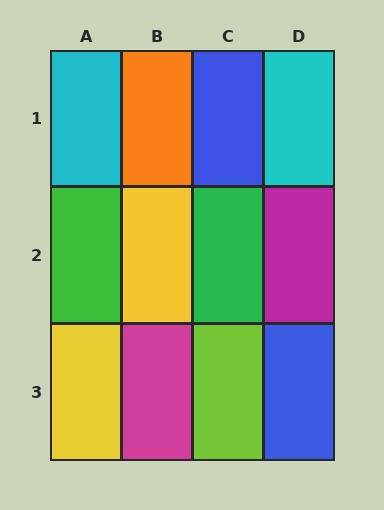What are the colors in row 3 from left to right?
Yellow, magenta, lime, blue.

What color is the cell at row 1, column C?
Blue.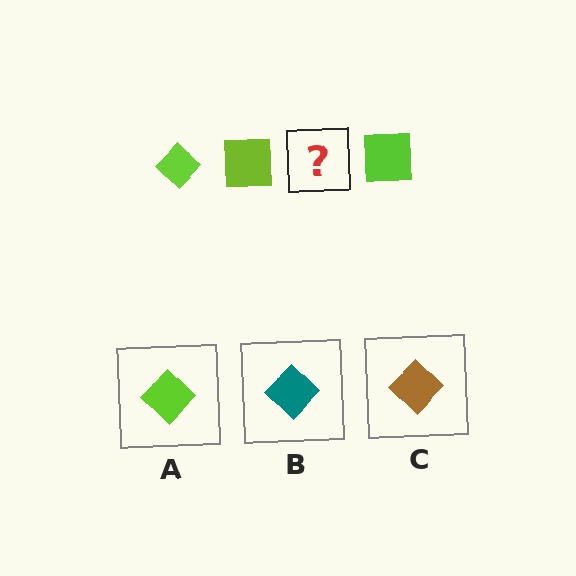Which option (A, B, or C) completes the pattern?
A.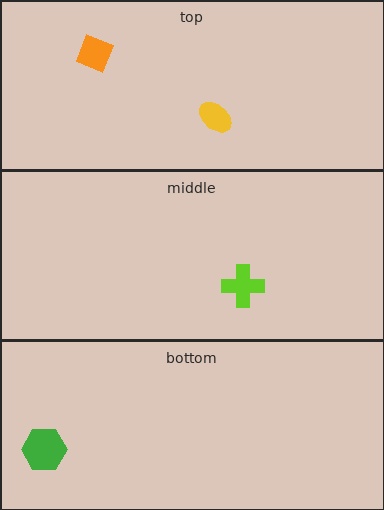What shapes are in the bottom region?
The green hexagon.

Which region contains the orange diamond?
The top region.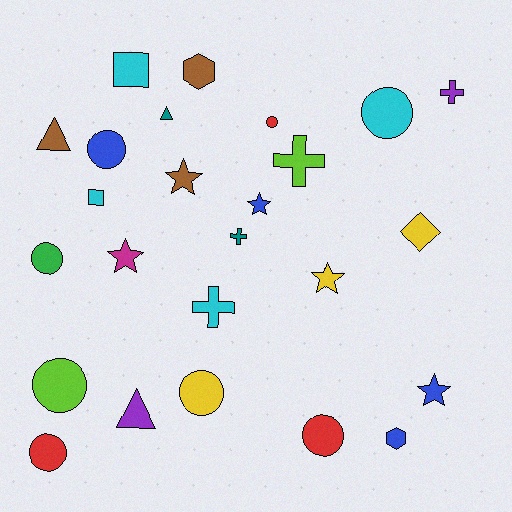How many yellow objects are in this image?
There are 3 yellow objects.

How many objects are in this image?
There are 25 objects.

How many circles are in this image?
There are 8 circles.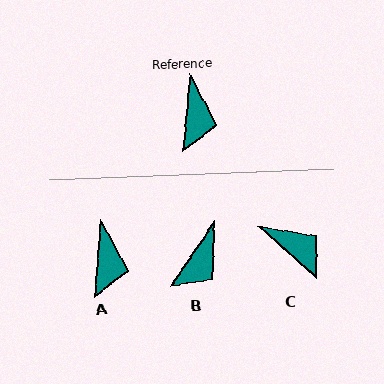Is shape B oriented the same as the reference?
No, it is off by about 29 degrees.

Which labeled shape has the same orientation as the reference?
A.